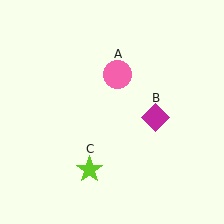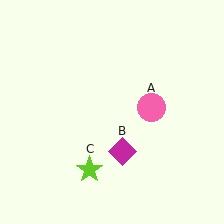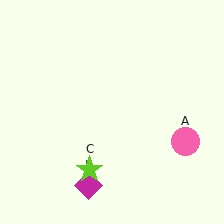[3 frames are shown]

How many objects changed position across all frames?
2 objects changed position: pink circle (object A), magenta diamond (object B).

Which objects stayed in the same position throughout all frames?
Lime star (object C) remained stationary.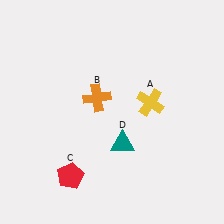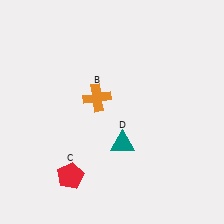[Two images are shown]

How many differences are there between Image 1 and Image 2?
There is 1 difference between the two images.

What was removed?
The yellow cross (A) was removed in Image 2.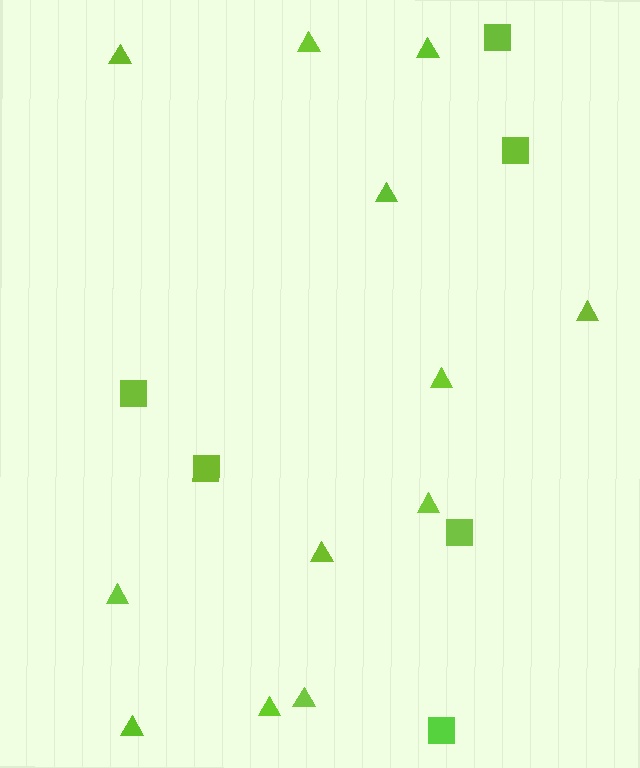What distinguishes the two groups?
There are 2 groups: one group of squares (6) and one group of triangles (12).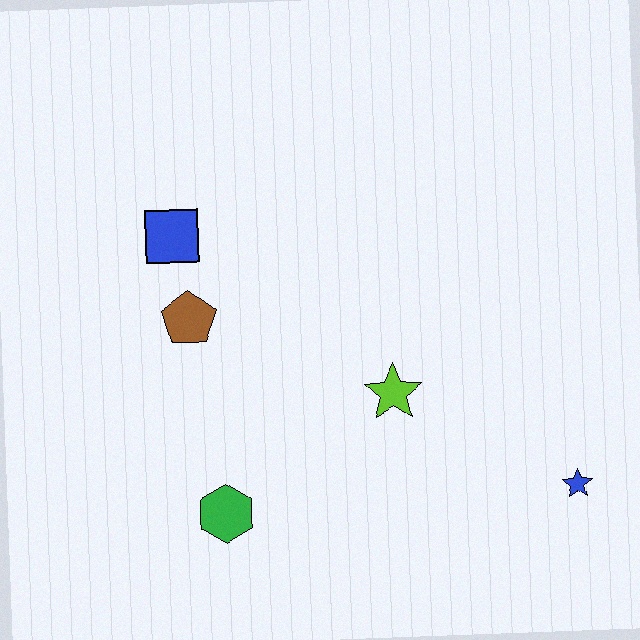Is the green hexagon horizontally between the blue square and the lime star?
Yes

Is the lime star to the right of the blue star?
No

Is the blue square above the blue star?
Yes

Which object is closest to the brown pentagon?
The blue square is closest to the brown pentagon.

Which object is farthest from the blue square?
The blue star is farthest from the blue square.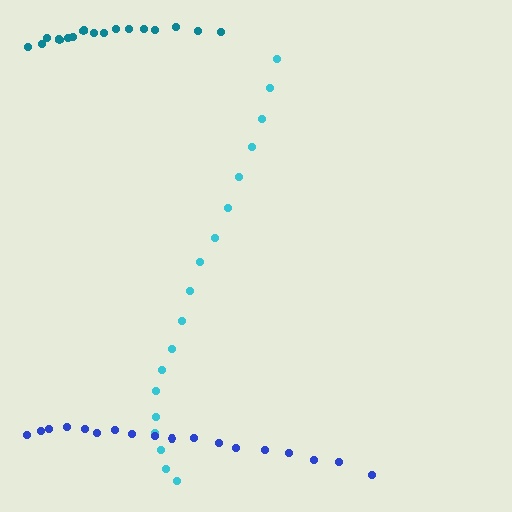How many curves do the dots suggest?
There are 3 distinct paths.